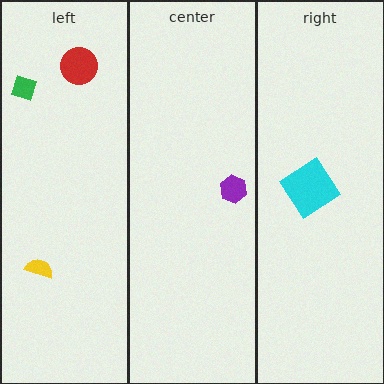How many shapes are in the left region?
3.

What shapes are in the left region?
The yellow semicircle, the green diamond, the red circle.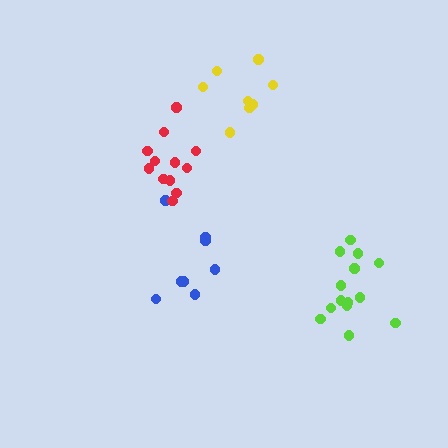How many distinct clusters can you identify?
There are 4 distinct clusters.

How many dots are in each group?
Group 1: 8 dots, Group 2: 8 dots, Group 3: 14 dots, Group 4: 12 dots (42 total).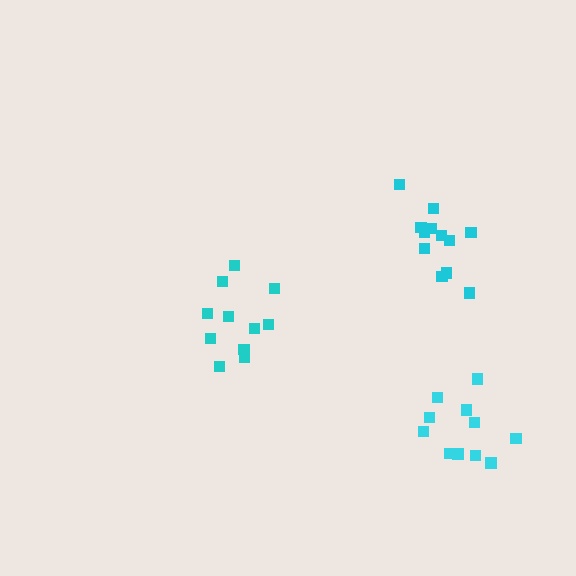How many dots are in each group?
Group 1: 11 dots, Group 2: 12 dots, Group 3: 11 dots (34 total).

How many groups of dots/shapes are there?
There are 3 groups.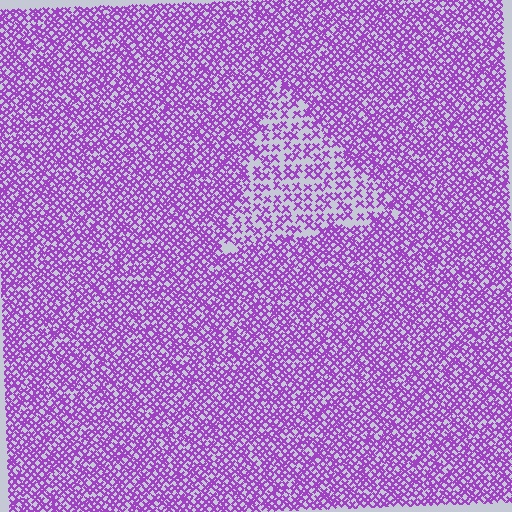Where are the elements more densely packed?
The elements are more densely packed outside the triangle boundary.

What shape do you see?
I see a triangle.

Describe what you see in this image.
The image contains small purple elements arranged at two different densities. A triangle-shaped region is visible where the elements are less densely packed than the surrounding area.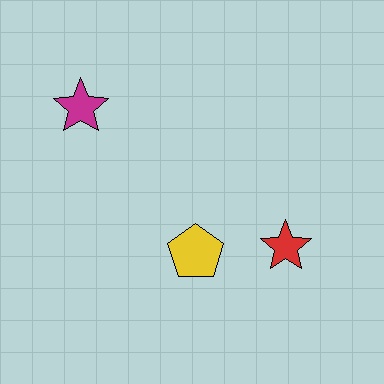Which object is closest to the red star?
The yellow pentagon is closest to the red star.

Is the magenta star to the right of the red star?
No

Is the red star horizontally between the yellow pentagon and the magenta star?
No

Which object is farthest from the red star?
The magenta star is farthest from the red star.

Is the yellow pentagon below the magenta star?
Yes